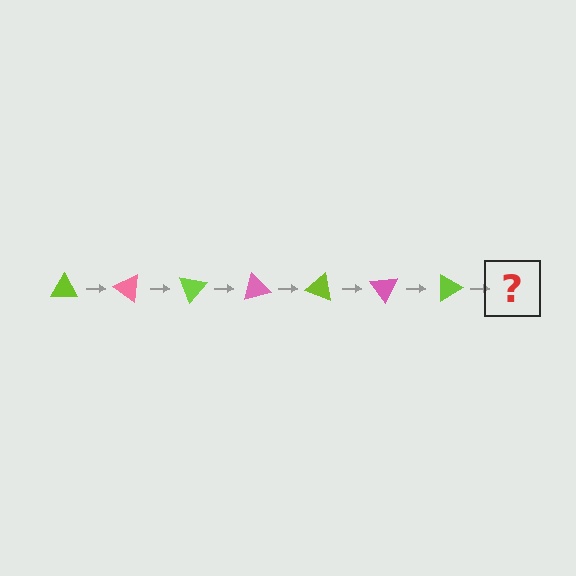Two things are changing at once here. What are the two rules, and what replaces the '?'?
The two rules are that it rotates 35 degrees each step and the color cycles through lime and pink. The '?' should be a pink triangle, rotated 245 degrees from the start.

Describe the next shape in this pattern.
It should be a pink triangle, rotated 245 degrees from the start.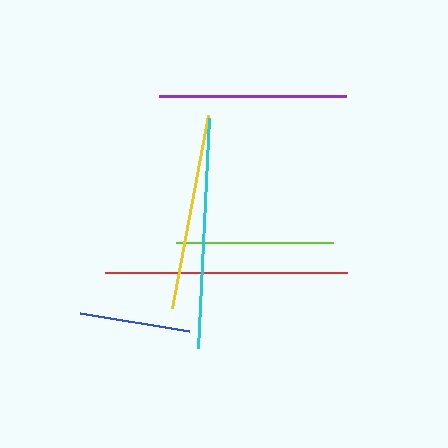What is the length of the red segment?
The red segment is approximately 242 pixels long.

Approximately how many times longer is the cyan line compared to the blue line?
The cyan line is approximately 2.1 times the length of the blue line.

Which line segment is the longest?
The red line is the longest at approximately 242 pixels.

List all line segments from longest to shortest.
From longest to shortest: red, cyan, yellow, purple, lime, blue.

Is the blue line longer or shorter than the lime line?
The lime line is longer than the blue line.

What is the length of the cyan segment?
The cyan segment is approximately 230 pixels long.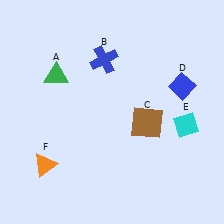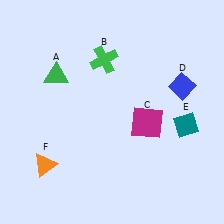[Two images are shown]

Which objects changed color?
B changed from blue to green. C changed from brown to magenta. E changed from cyan to teal.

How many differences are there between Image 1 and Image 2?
There are 3 differences between the two images.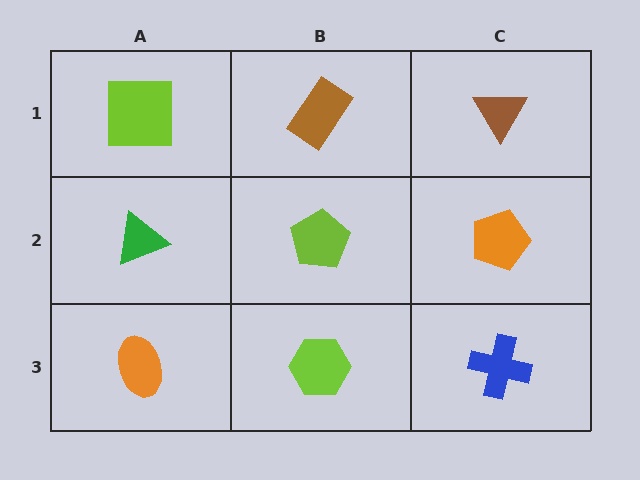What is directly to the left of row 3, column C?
A lime hexagon.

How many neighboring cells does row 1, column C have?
2.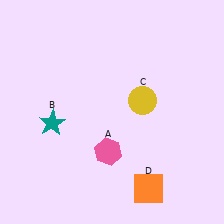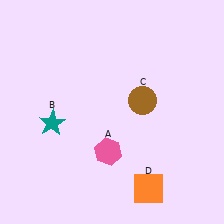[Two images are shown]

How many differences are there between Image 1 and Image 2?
There is 1 difference between the two images.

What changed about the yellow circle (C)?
In Image 1, C is yellow. In Image 2, it changed to brown.